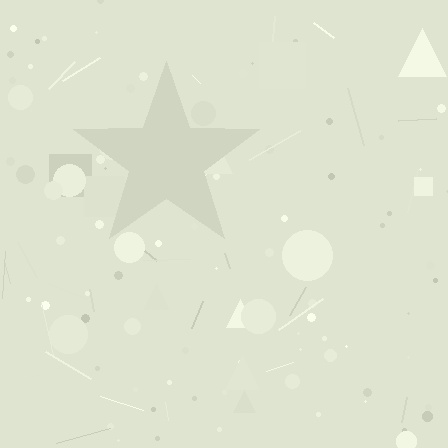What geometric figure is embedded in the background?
A star is embedded in the background.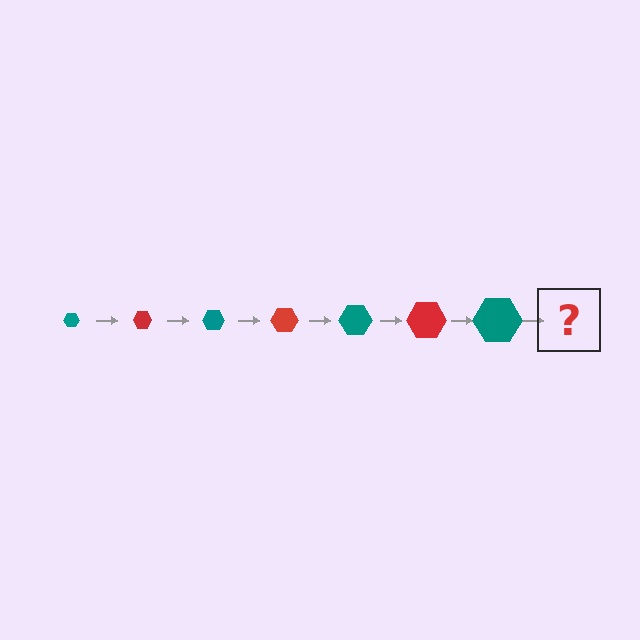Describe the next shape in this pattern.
It should be a red hexagon, larger than the previous one.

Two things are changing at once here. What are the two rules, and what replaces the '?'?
The two rules are that the hexagon grows larger each step and the color cycles through teal and red. The '?' should be a red hexagon, larger than the previous one.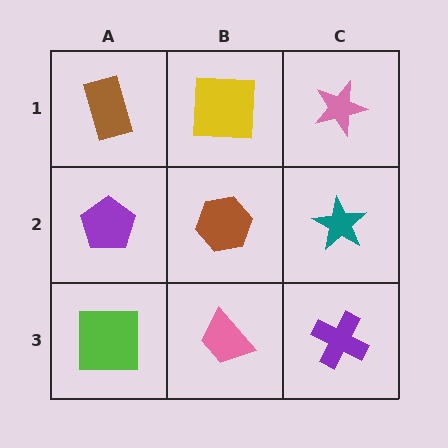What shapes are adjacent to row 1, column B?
A brown hexagon (row 2, column B), a brown rectangle (row 1, column A), a pink star (row 1, column C).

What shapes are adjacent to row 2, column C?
A pink star (row 1, column C), a purple cross (row 3, column C), a brown hexagon (row 2, column B).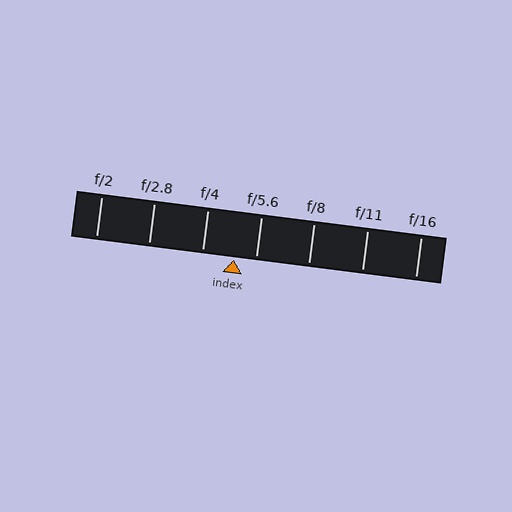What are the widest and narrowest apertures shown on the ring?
The widest aperture shown is f/2 and the narrowest is f/16.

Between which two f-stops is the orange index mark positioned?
The index mark is between f/4 and f/5.6.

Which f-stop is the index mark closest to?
The index mark is closest to f/5.6.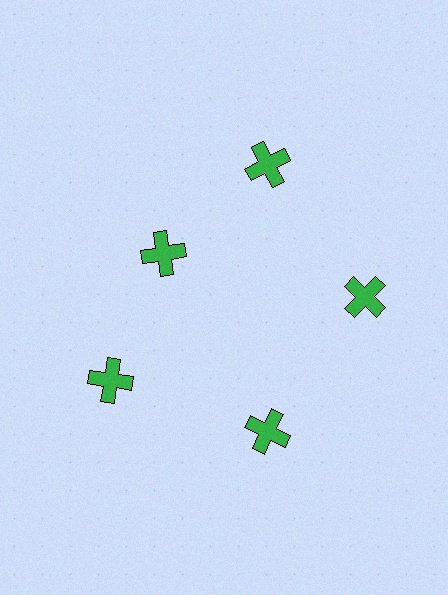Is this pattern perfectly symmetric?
No. The 5 green crosses are arranged in a ring, but one element near the 10 o'clock position is pulled inward toward the center, breaking the 5-fold rotational symmetry.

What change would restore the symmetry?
The symmetry would be restored by moving it outward, back onto the ring so that all 5 crosses sit at equal angles and equal distance from the center.